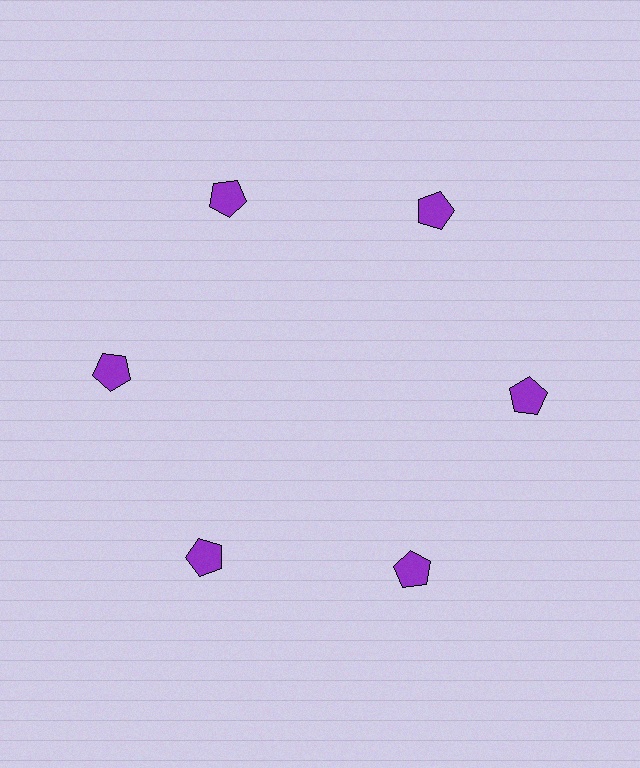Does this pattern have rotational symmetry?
Yes, this pattern has 6-fold rotational symmetry. It looks the same after rotating 60 degrees around the center.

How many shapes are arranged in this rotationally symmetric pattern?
There are 6 shapes, arranged in 6 groups of 1.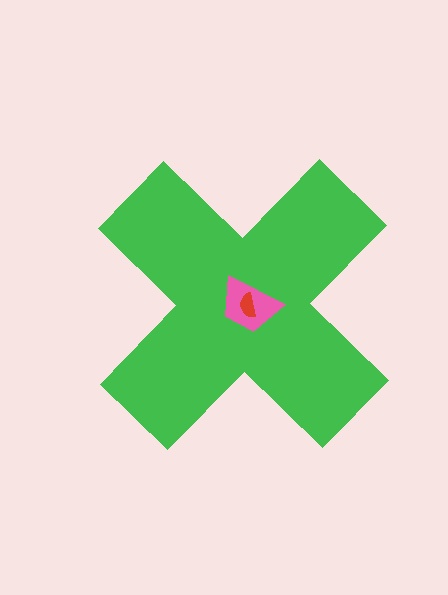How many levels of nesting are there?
3.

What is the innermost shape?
The red semicircle.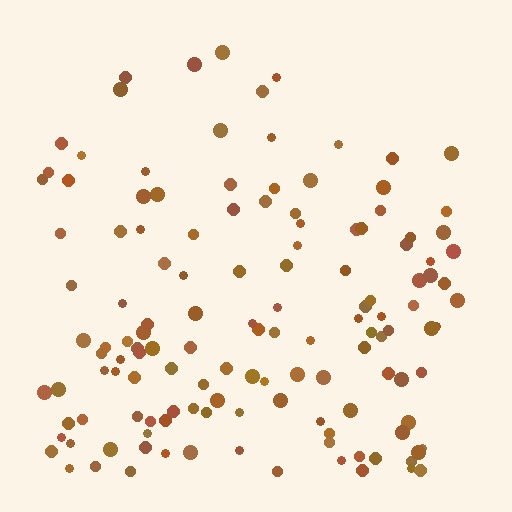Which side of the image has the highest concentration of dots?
The bottom.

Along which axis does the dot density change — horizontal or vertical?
Vertical.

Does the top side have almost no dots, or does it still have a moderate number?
Still a moderate number, just noticeably fewer than the bottom.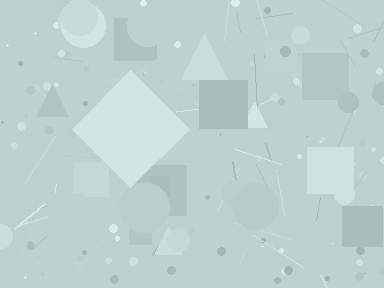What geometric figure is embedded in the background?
A diamond is embedded in the background.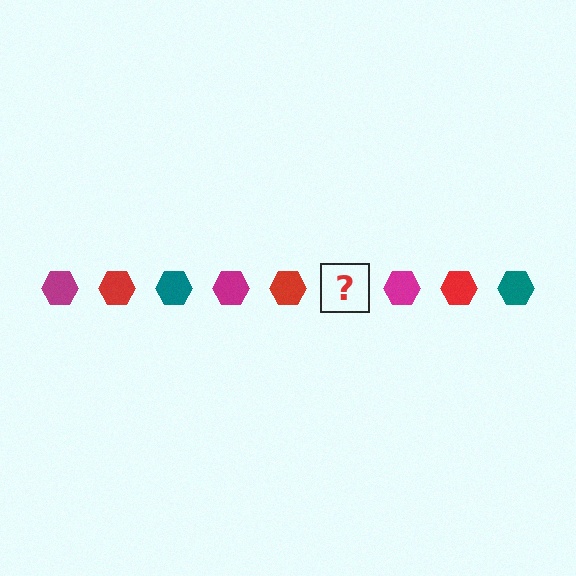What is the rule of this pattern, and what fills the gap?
The rule is that the pattern cycles through magenta, red, teal hexagons. The gap should be filled with a teal hexagon.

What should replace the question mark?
The question mark should be replaced with a teal hexagon.